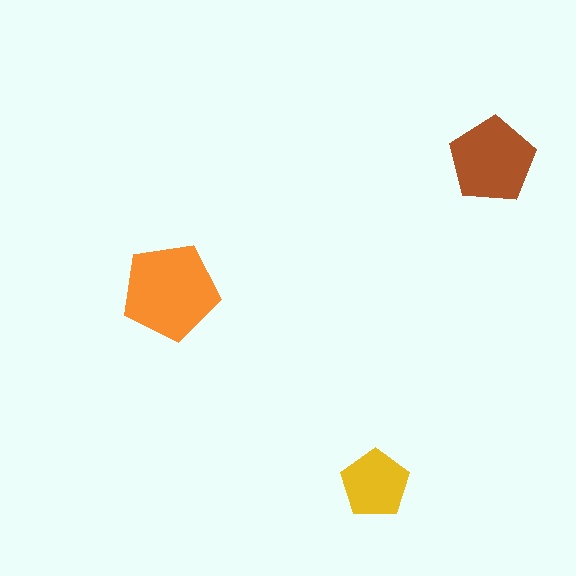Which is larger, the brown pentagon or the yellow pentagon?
The brown one.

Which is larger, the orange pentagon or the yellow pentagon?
The orange one.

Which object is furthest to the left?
The orange pentagon is leftmost.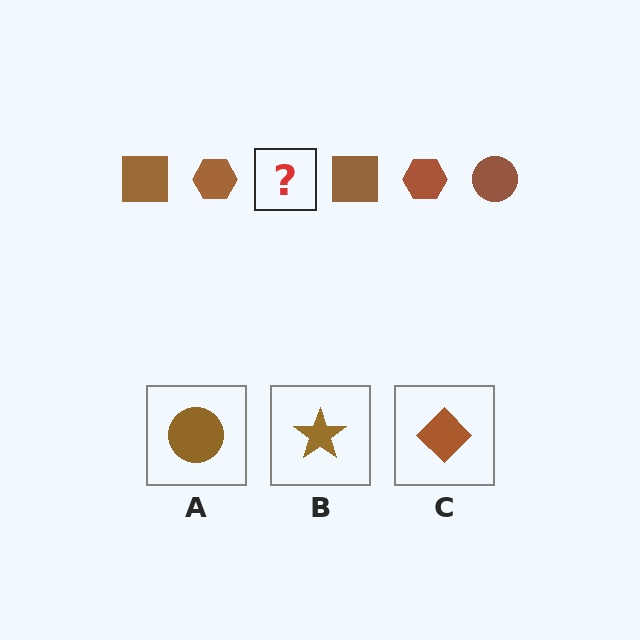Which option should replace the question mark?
Option A.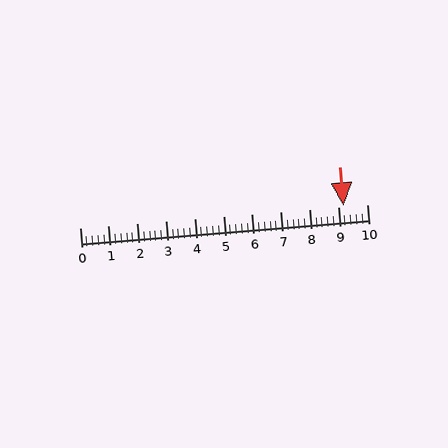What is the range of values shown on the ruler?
The ruler shows values from 0 to 10.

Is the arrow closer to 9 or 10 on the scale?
The arrow is closer to 9.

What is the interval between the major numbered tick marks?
The major tick marks are spaced 1 units apart.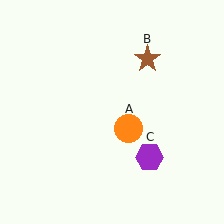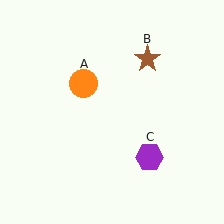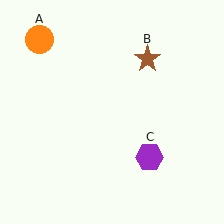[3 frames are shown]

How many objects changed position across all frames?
1 object changed position: orange circle (object A).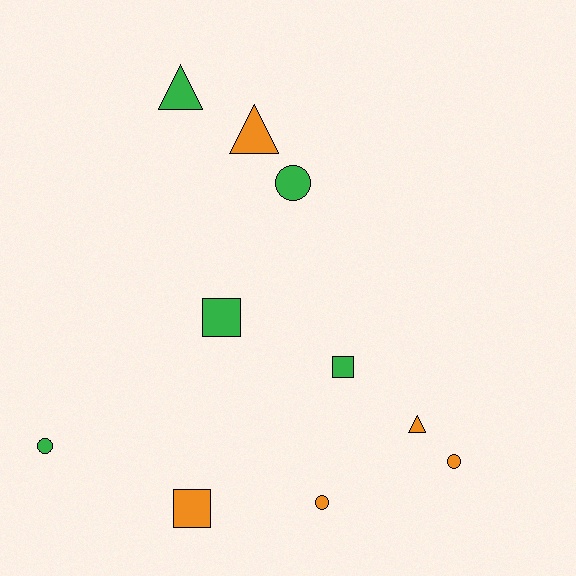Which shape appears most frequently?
Circle, with 4 objects.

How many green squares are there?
There are 2 green squares.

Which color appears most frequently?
Orange, with 5 objects.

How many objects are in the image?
There are 10 objects.